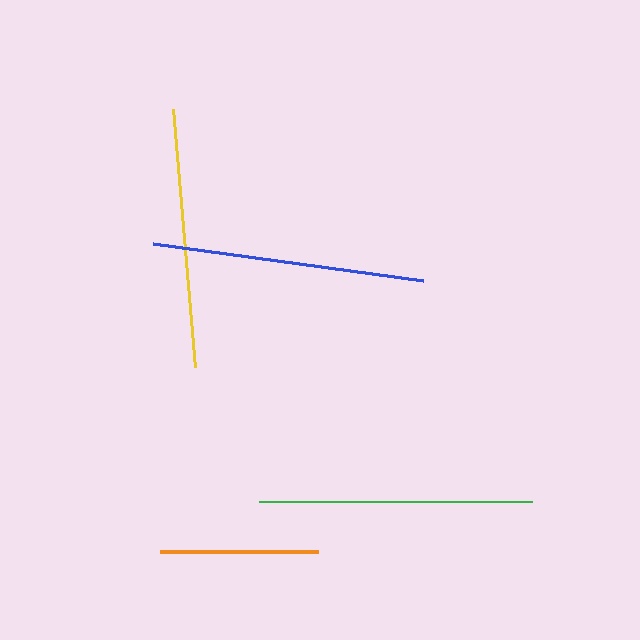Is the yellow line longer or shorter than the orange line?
The yellow line is longer than the orange line.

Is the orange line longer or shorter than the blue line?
The blue line is longer than the orange line.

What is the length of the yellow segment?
The yellow segment is approximately 259 pixels long.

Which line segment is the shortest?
The orange line is the shortest at approximately 158 pixels.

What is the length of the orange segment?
The orange segment is approximately 158 pixels long.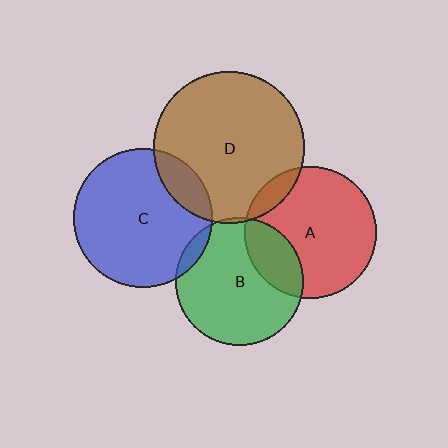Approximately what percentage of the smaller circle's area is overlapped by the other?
Approximately 15%.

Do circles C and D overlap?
Yes.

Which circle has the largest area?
Circle D (brown).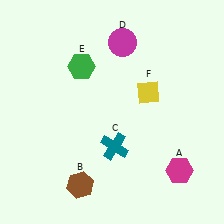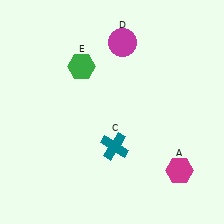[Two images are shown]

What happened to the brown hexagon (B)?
The brown hexagon (B) was removed in Image 2. It was in the bottom-left area of Image 1.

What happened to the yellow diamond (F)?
The yellow diamond (F) was removed in Image 2. It was in the top-right area of Image 1.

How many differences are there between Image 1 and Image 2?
There are 2 differences between the two images.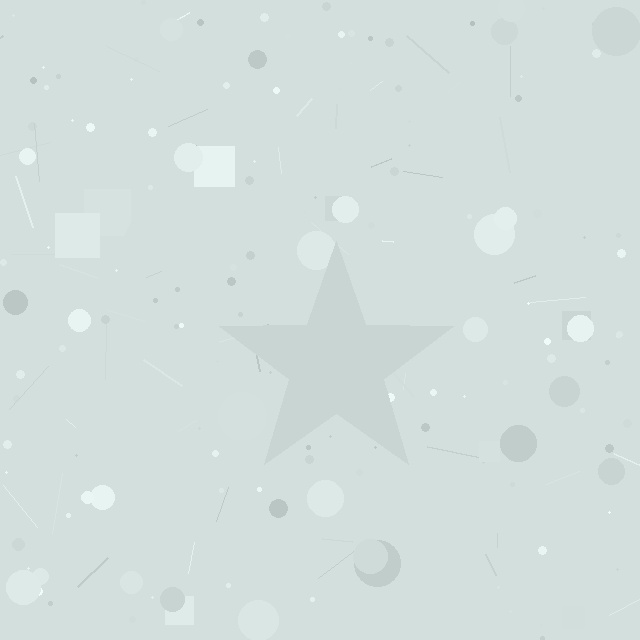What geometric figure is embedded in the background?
A star is embedded in the background.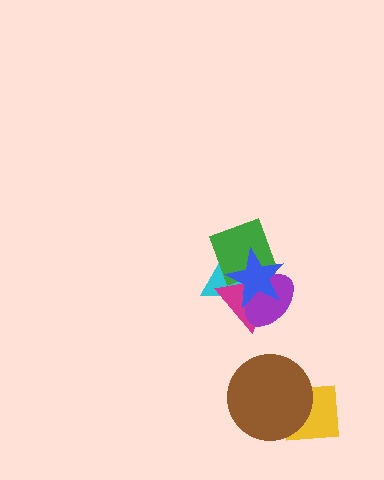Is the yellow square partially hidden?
Yes, it is partially covered by another shape.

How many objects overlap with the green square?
3 objects overlap with the green square.